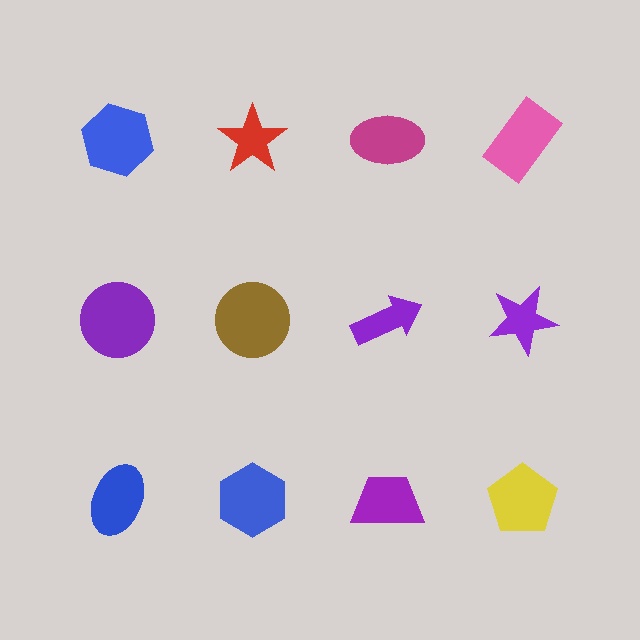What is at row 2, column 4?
A purple star.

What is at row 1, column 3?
A magenta ellipse.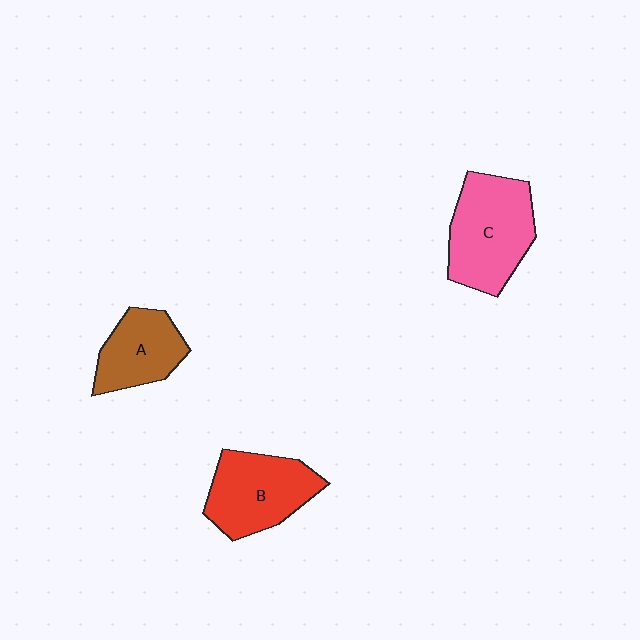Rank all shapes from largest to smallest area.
From largest to smallest: C (pink), B (red), A (brown).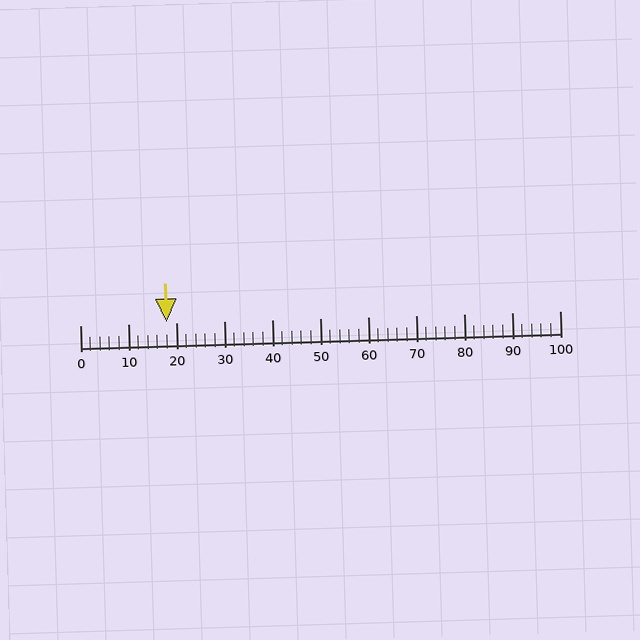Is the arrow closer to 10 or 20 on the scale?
The arrow is closer to 20.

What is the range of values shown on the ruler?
The ruler shows values from 0 to 100.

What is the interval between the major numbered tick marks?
The major tick marks are spaced 10 units apart.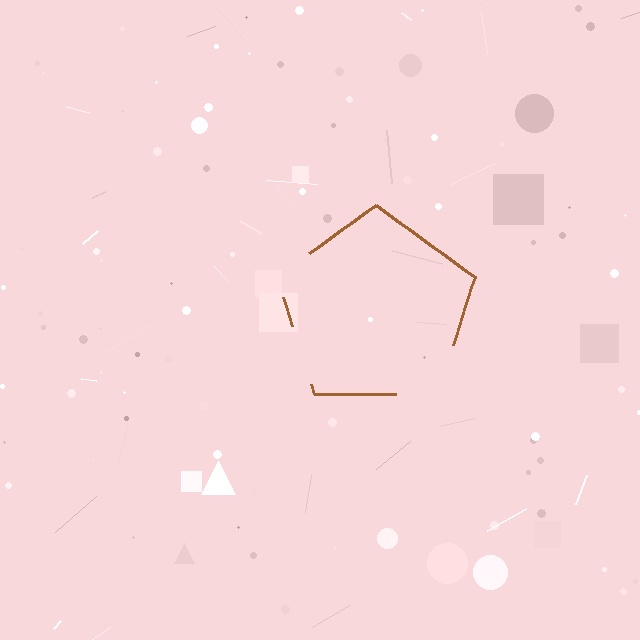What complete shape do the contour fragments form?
The contour fragments form a pentagon.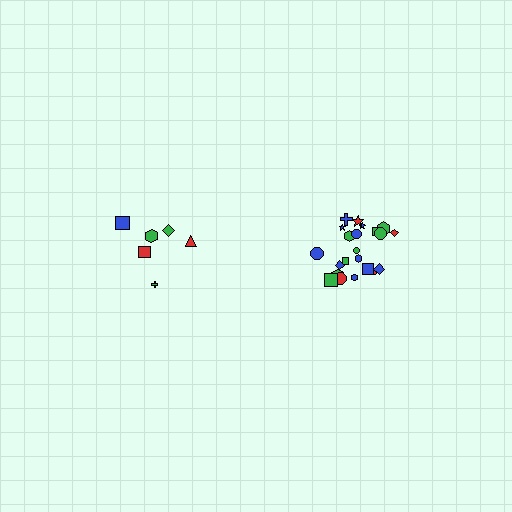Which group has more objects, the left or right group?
The right group.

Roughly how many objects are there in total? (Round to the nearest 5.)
Roughly 30 objects in total.